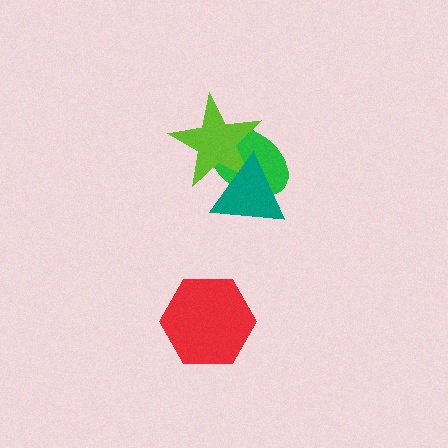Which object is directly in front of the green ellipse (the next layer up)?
The lime star is directly in front of the green ellipse.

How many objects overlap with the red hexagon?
0 objects overlap with the red hexagon.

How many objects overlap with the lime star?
2 objects overlap with the lime star.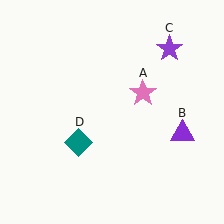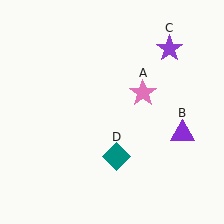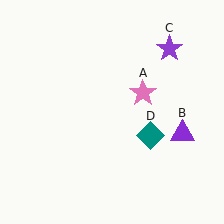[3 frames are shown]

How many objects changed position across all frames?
1 object changed position: teal diamond (object D).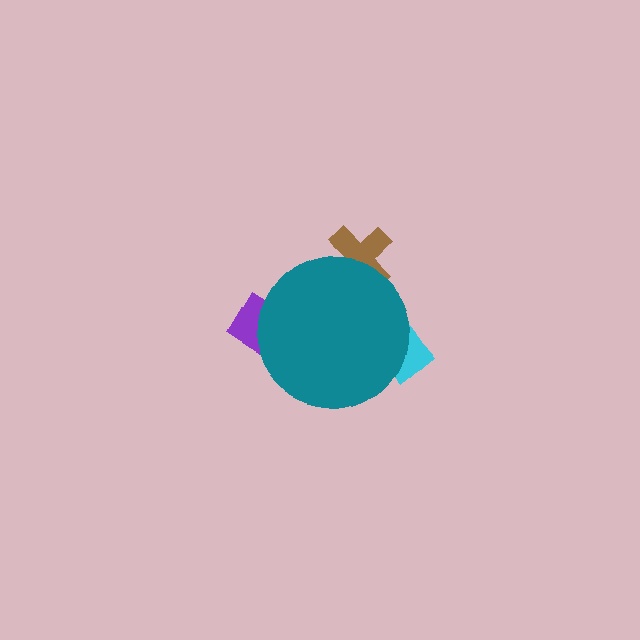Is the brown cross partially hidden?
Yes, the brown cross is partially hidden behind the teal circle.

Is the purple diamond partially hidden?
Yes, the purple diamond is partially hidden behind the teal circle.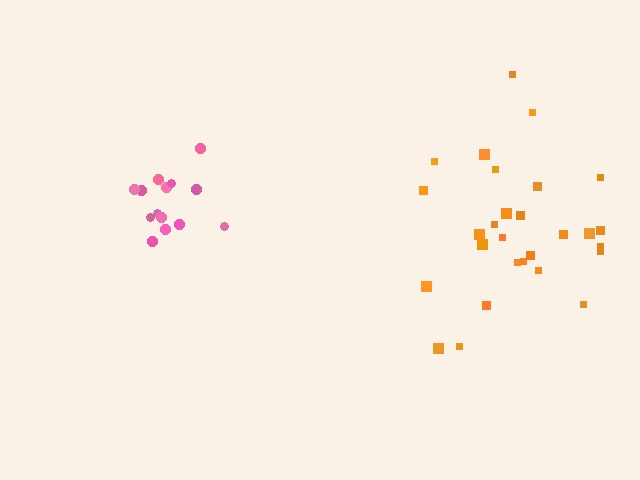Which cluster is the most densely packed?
Pink.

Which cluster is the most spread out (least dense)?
Orange.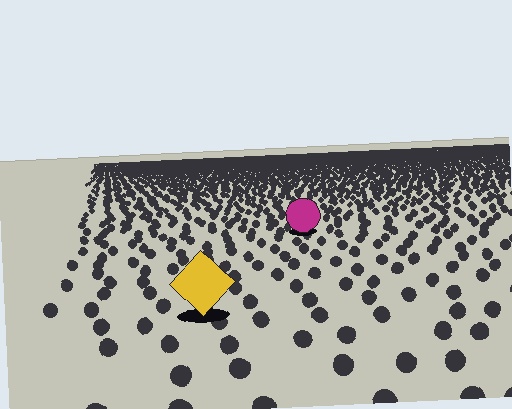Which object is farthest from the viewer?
The magenta circle is farthest from the viewer. It appears smaller and the ground texture around it is denser.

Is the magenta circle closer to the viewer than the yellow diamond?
No. The yellow diamond is closer — you can tell from the texture gradient: the ground texture is coarser near it.